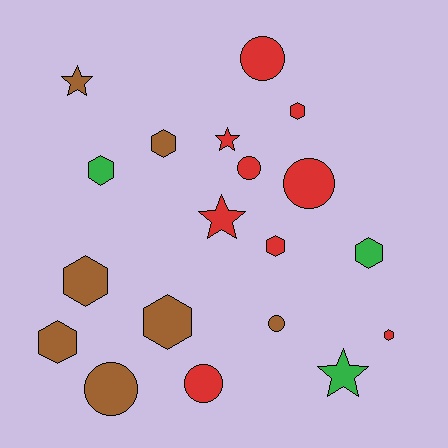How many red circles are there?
There are 4 red circles.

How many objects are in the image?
There are 19 objects.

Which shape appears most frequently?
Hexagon, with 9 objects.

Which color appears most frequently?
Red, with 9 objects.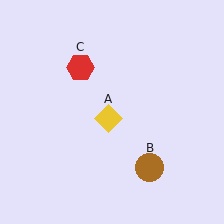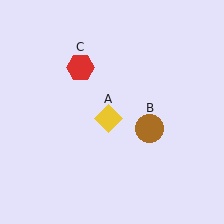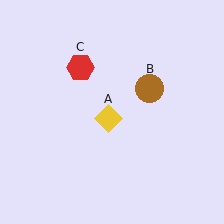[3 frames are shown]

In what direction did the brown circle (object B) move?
The brown circle (object B) moved up.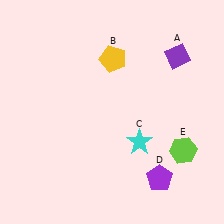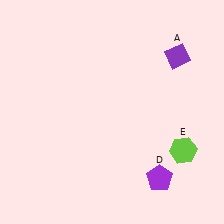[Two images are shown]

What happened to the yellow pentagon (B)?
The yellow pentagon (B) was removed in Image 2. It was in the top-right area of Image 1.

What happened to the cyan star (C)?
The cyan star (C) was removed in Image 2. It was in the bottom-right area of Image 1.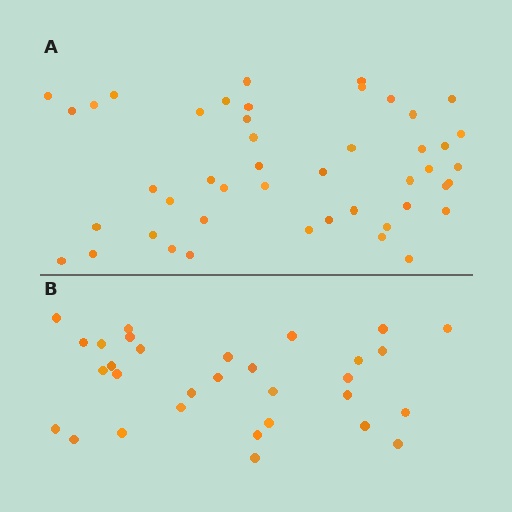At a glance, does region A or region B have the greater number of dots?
Region A (the top region) has more dots.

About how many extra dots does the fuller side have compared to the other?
Region A has approximately 15 more dots than region B.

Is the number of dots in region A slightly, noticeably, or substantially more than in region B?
Region A has substantially more. The ratio is roughly 1.5 to 1.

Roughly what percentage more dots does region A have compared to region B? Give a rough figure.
About 50% more.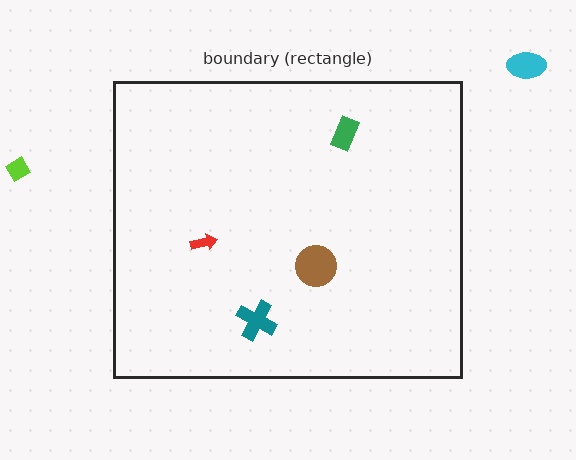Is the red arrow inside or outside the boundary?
Inside.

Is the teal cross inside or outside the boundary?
Inside.